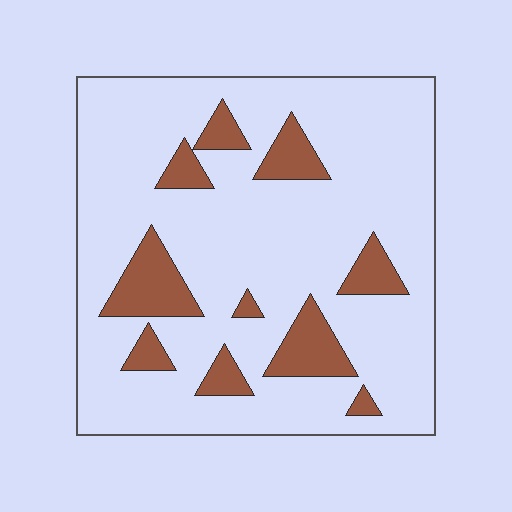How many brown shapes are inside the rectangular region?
10.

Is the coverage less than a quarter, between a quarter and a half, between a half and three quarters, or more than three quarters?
Less than a quarter.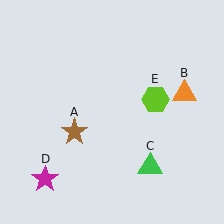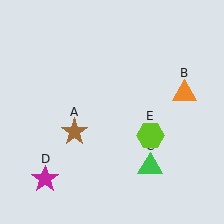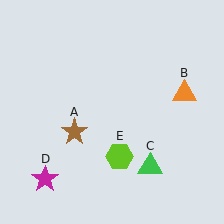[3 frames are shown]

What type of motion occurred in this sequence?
The lime hexagon (object E) rotated clockwise around the center of the scene.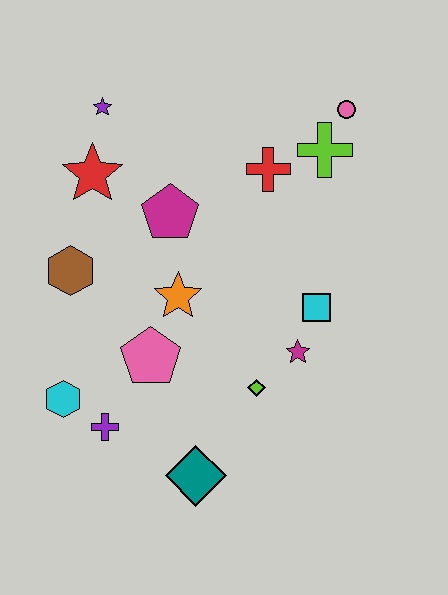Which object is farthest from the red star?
The teal diamond is farthest from the red star.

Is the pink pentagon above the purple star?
No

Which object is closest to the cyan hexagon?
The purple cross is closest to the cyan hexagon.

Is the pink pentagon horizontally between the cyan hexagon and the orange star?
Yes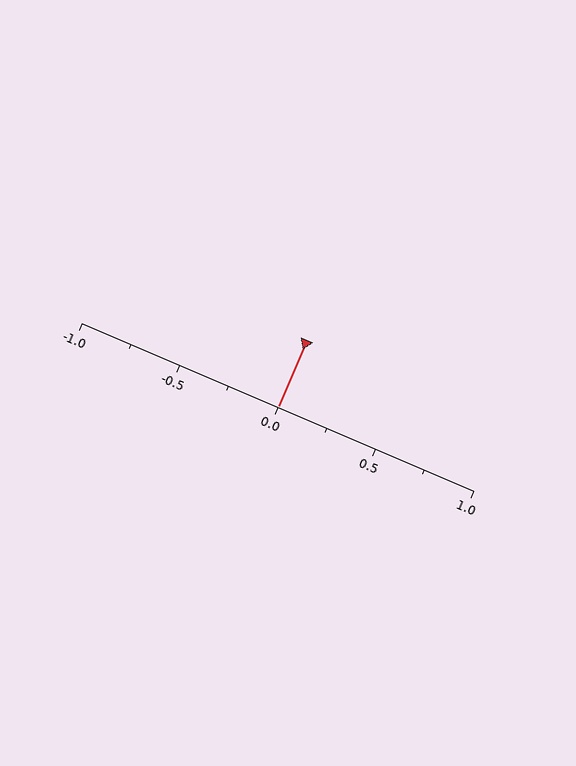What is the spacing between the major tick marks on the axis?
The major ticks are spaced 0.5 apart.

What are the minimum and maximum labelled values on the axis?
The axis runs from -1.0 to 1.0.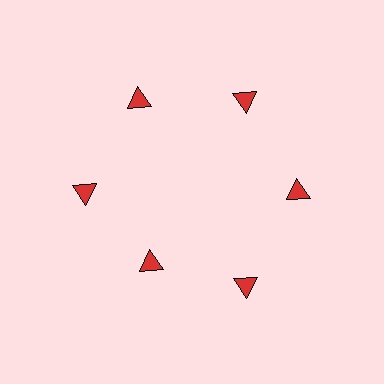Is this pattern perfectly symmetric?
No. The 6 red triangles are arranged in a ring, but one element near the 7 o'clock position is pulled inward toward the center, breaking the 6-fold rotational symmetry.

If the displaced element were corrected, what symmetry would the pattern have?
It would have 6-fold rotational symmetry — the pattern would map onto itself every 60 degrees.